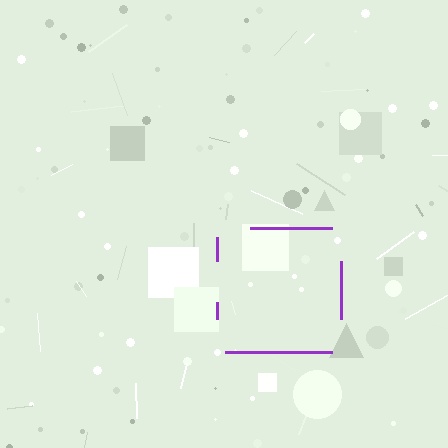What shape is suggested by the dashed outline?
The dashed outline suggests a square.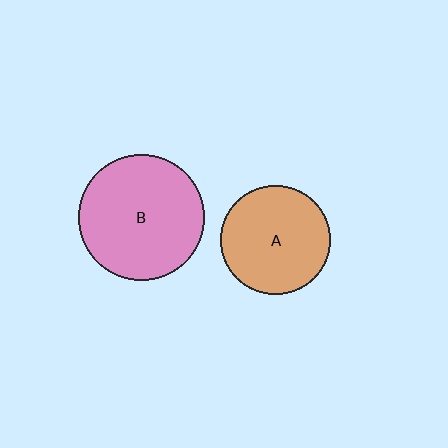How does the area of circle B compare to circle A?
Approximately 1.3 times.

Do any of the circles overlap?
No, none of the circles overlap.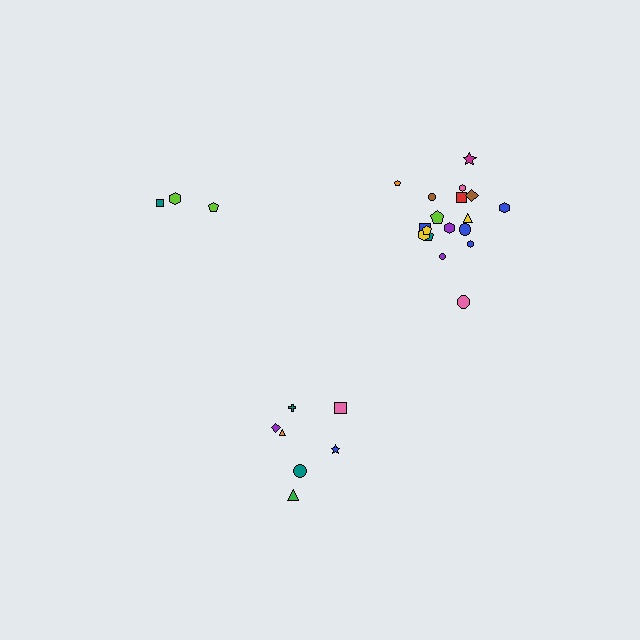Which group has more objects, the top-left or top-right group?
The top-right group.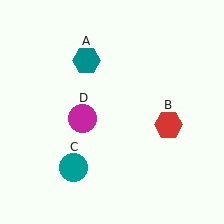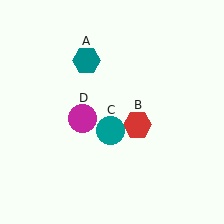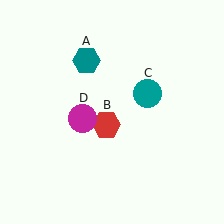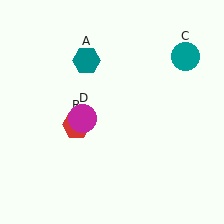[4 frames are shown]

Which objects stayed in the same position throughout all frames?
Teal hexagon (object A) and magenta circle (object D) remained stationary.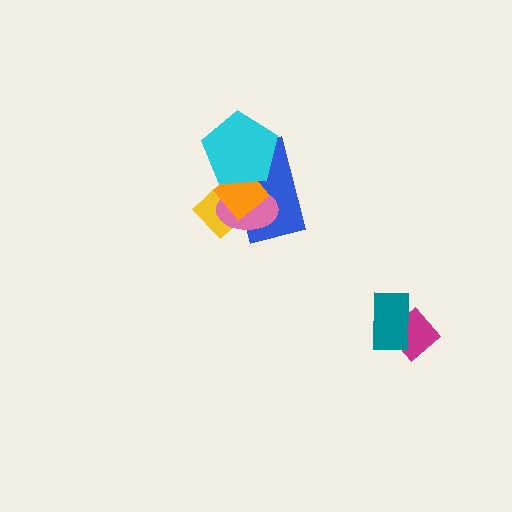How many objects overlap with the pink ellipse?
4 objects overlap with the pink ellipse.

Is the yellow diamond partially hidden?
Yes, it is partially covered by another shape.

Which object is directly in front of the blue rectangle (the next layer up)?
The pink ellipse is directly in front of the blue rectangle.